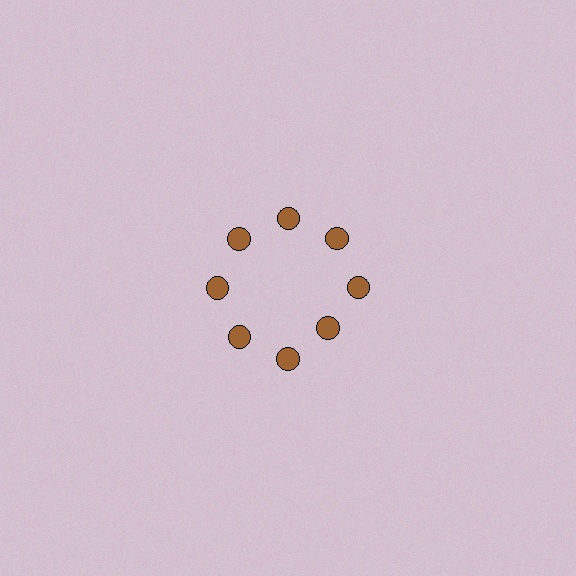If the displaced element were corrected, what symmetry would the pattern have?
It would have 8-fold rotational symmetry — the pattern would map onto itself every 45 degrees.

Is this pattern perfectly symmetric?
No. The 8 brown circles are arranged in a ring, but one element near the 4 o'clock position is pulled inward toward the center, breaking the 8-fold rotational symmetry.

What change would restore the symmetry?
The symmetry would be restored by moving it outward, back onto the ring so that all 8 circles sit at equal angles and equal distance from the center.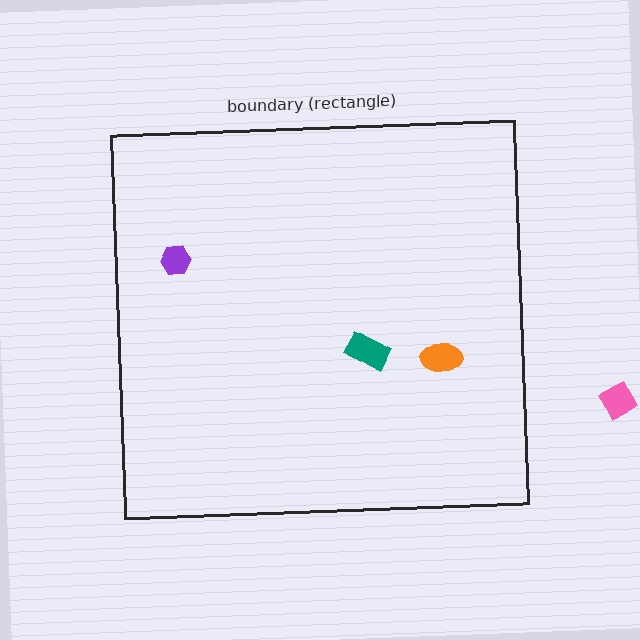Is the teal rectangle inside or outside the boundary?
Inside.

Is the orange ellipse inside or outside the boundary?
Inside.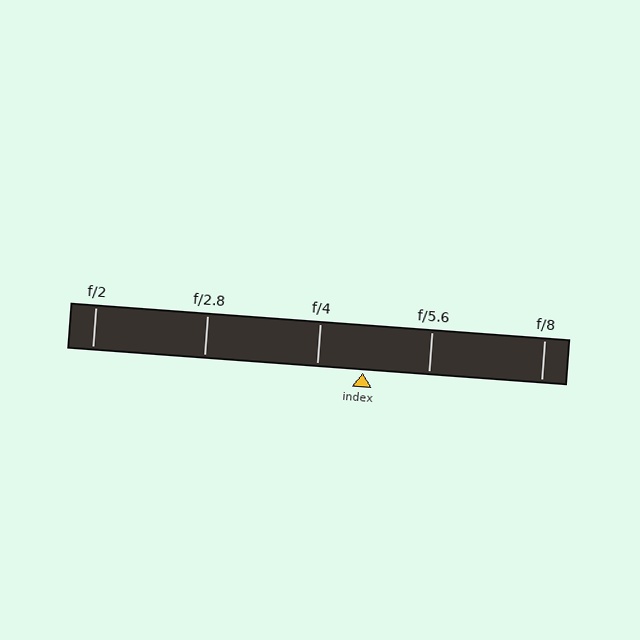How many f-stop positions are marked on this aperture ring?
There are 5 f-stop positions marked.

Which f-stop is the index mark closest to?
The index mark is closest to f/4.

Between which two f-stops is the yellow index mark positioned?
The index mark is between f/4 and f/5.6.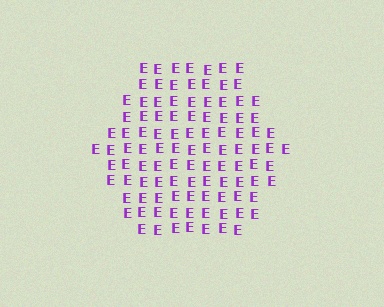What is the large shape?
The large shape is a hexagon.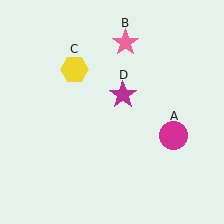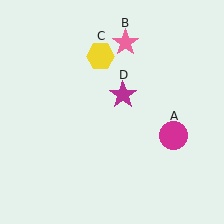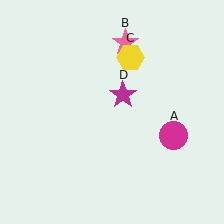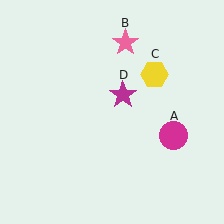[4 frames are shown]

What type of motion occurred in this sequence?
The yellow hexagon (object C) rotated clockwise around the center of the scene.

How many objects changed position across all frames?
1 object changed position: yellow hexagon (object C).